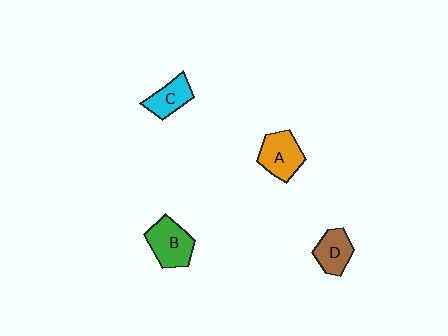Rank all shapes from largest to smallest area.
From largest to smallest: B (green), A (orange), D (brown), C (cyan).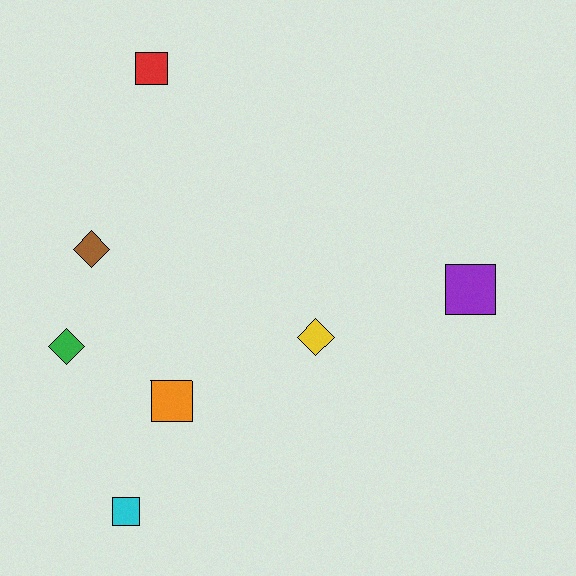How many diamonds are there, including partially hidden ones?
There are 3 diamonds.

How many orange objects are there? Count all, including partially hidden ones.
There is 1 orange object.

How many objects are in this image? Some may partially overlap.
There are 7 objects.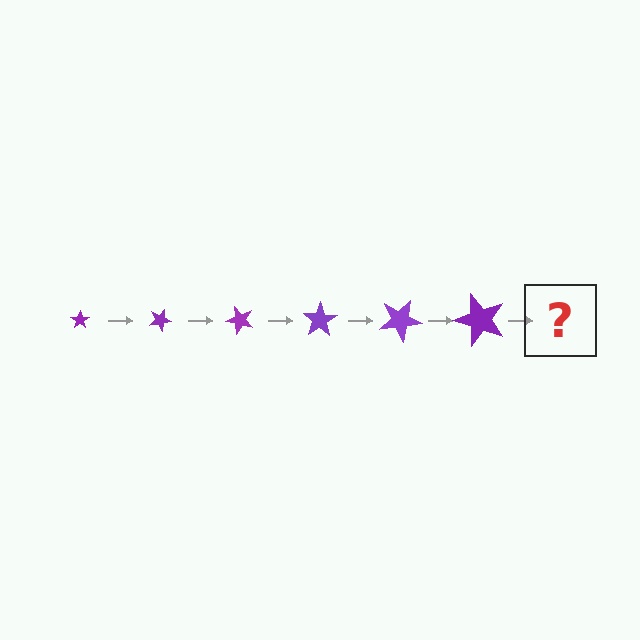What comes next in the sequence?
The next element should be a star, larger than the previous one and rotated 150 degrees from the start.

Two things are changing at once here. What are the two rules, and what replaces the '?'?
The two rules are that the star grows larger each step and it rotates 25 degrees each step. The '?' should be a star, larger than the previous one and rotated 150 degrees from the start.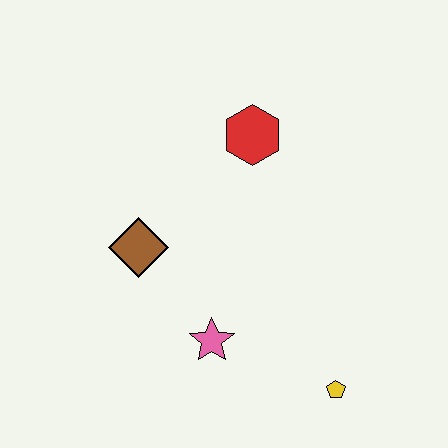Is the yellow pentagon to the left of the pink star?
No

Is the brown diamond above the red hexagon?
No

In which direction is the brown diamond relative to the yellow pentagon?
The brown diamond is to the left of the yellow pentagon.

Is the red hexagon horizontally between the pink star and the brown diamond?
No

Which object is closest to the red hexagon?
The brown diamond is closest to the red hexagon.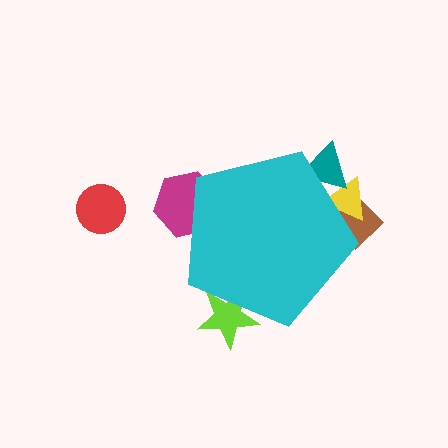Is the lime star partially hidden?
Yes, the lime star is partially hidden behind the cyan pentagon.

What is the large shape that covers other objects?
A cyan pentagon.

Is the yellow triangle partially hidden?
Yes, the yellow triangle is partially hidden behind the cyan pentagon.